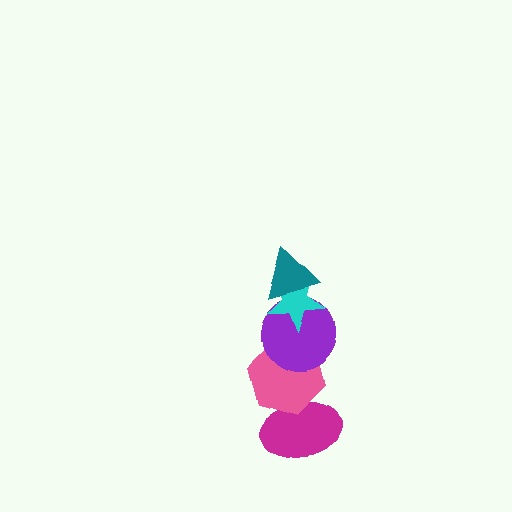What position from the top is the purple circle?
The purple circle is 3rd from the top.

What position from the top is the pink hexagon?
The pink hexagon is 4th from the top.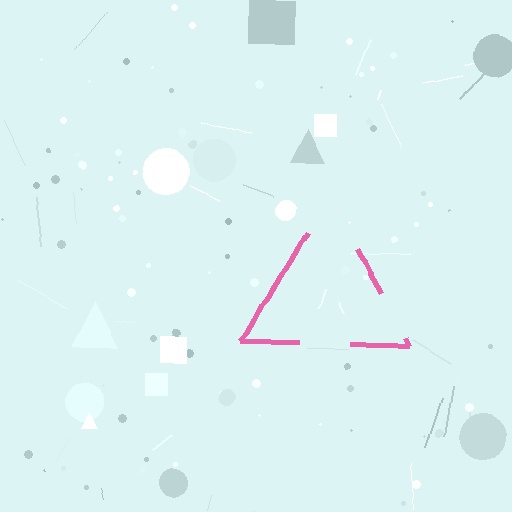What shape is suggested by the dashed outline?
The dashed outline suggests a triangle.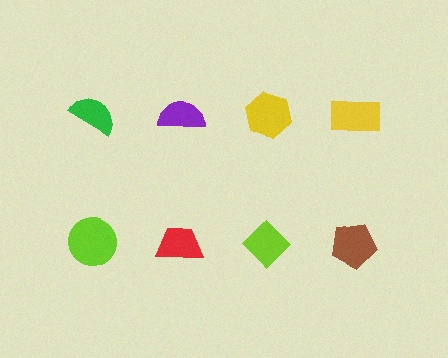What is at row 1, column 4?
A yellow rectangle.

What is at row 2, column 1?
A lime circle.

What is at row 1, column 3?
A yellow hexagon.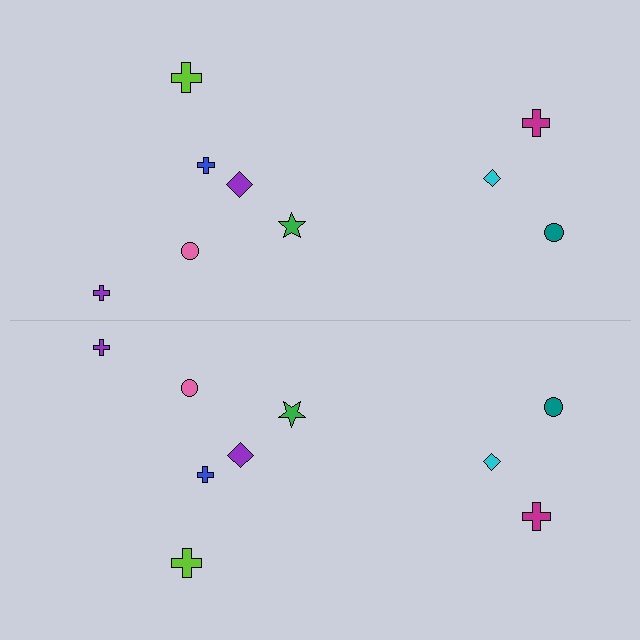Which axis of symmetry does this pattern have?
The pattern has a horizontal axis of symmetry running through the center of the image.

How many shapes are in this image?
There are 18 shapes in this image.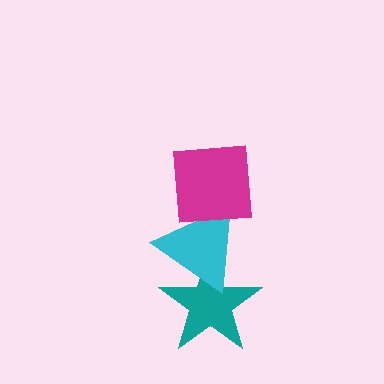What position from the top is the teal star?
The teal star is 3rd from the top.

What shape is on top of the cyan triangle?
The magenta square is on top of the cyan triangle.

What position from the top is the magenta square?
The magenta square is 1st from the top.